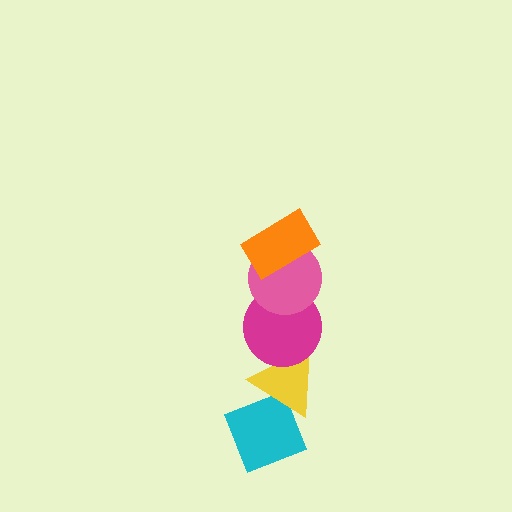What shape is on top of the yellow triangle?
The magenta circle is on top of the yellow triangle.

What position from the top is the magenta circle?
The magenta circle is 3rd from the top.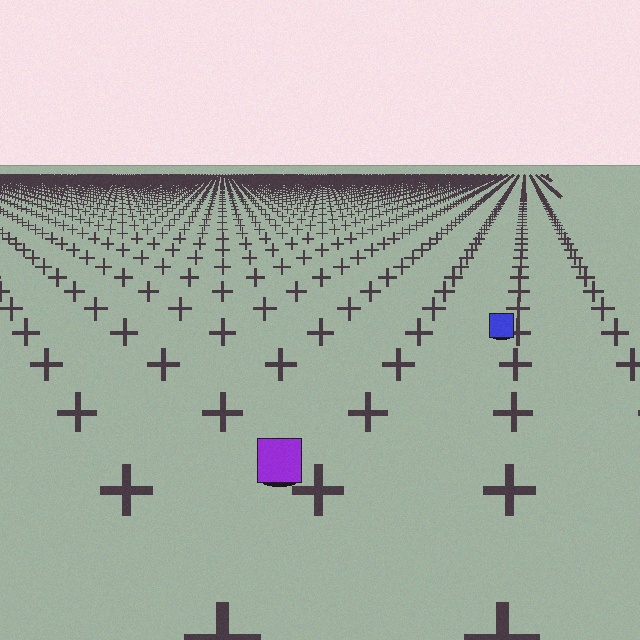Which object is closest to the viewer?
The purple square is closest. The texture marks near it are larger and more spread out.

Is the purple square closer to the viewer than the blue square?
Yes. The purple square is closer — you can tell from the texture gradient: the ground texture is coarser near it.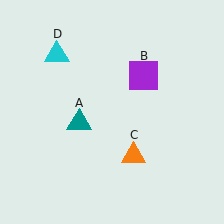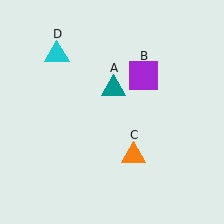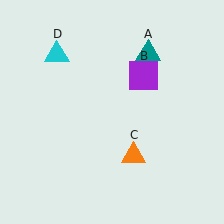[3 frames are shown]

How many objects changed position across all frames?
1 object changed position: teal triangle (object A).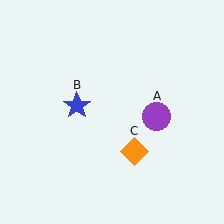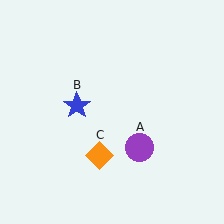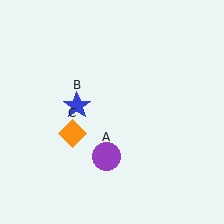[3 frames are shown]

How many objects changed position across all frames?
2 objects changed position: purple circle (object A), orange diamond (object C).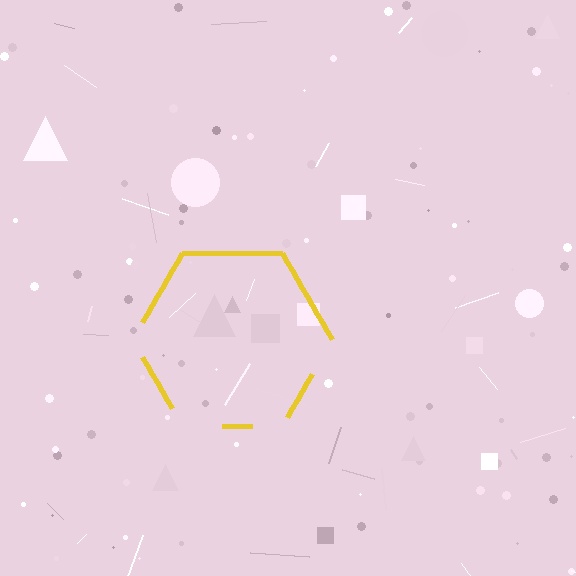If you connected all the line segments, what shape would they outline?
They would outline a hexagon.